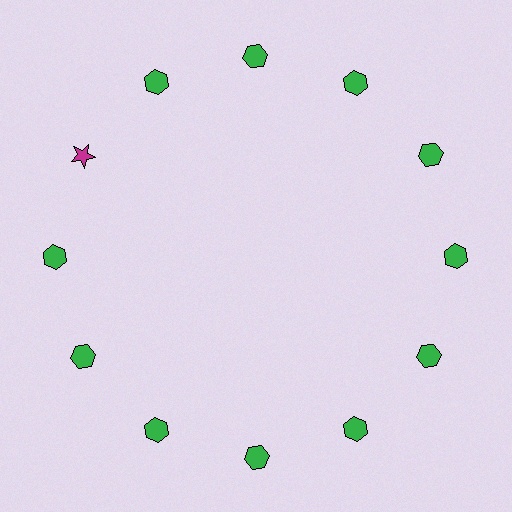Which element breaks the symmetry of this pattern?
The magenta star at roughly the 10 o'clock position breaks the symmetry. All other shapes are green hexagons.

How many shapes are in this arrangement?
There are 12 shapes arranged in a ring pattern.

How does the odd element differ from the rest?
It differs in both color (magenta instead of green) and shape (star instead of hexagon).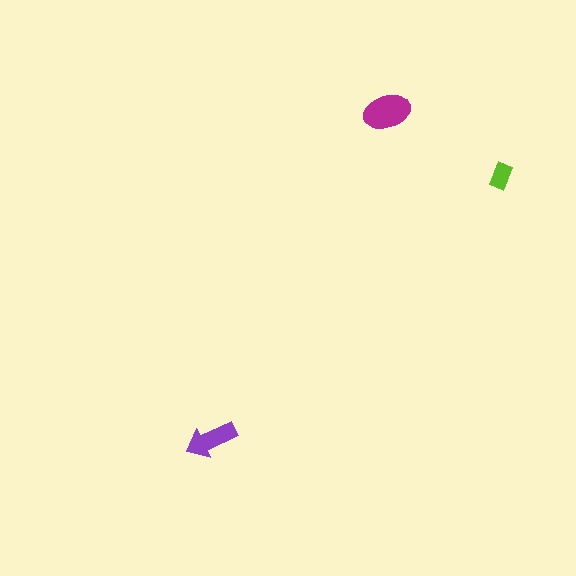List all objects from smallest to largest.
The lime rectangle, the purple arrow, the magenta ellipse.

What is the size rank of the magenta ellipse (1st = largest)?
1st.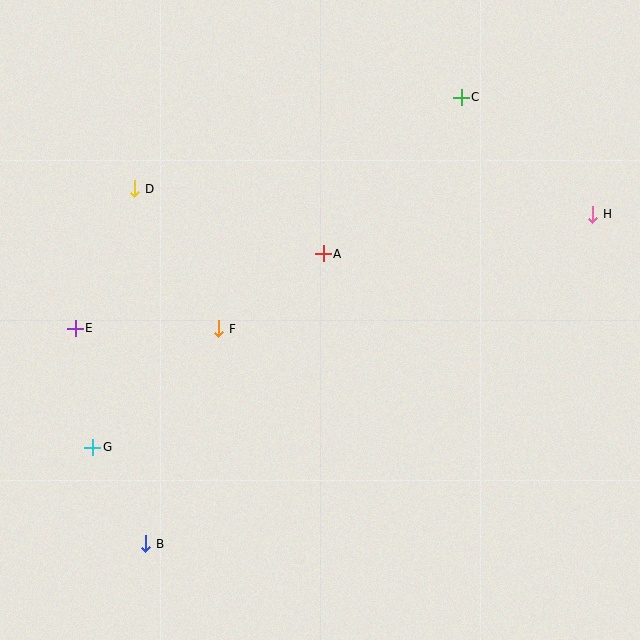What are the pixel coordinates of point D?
Point D is at (135, 189).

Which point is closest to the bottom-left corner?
Point B is closest to the bottom-left corner.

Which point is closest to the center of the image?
Point A at (323, 254) is closest to the center.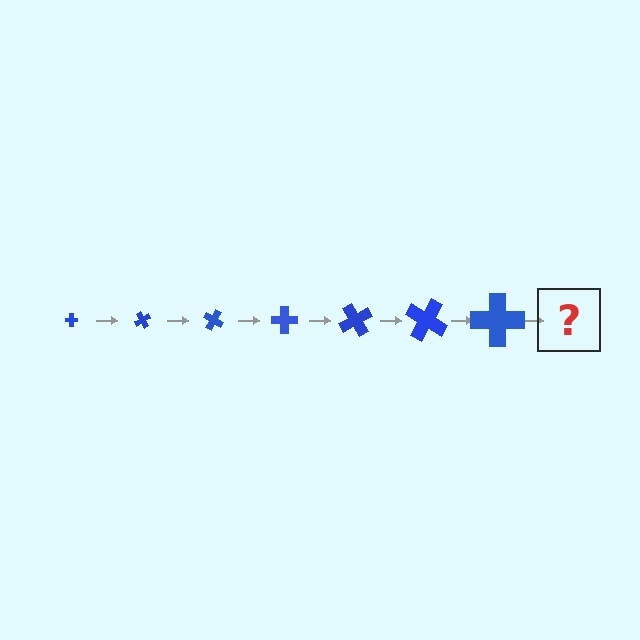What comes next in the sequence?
The next element should be a cross, larger than the previous one and rotated 420 degrees from the start.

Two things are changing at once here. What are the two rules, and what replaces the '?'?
The two rules are that the cross grows larger each step and it rotates 60 degrees each step. The '?' should be a cross, larger than the previous one and rotated 420 degrees from the start.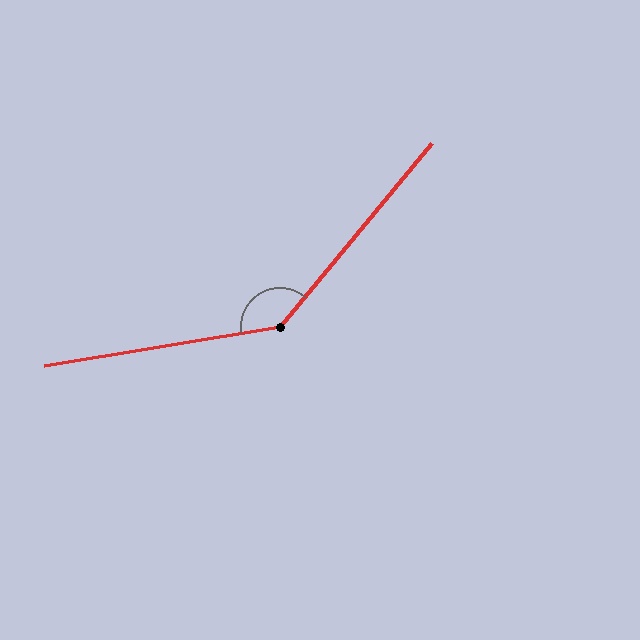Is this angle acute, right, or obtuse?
It is obtuse.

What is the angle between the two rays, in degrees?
Approximately 139 degrees.